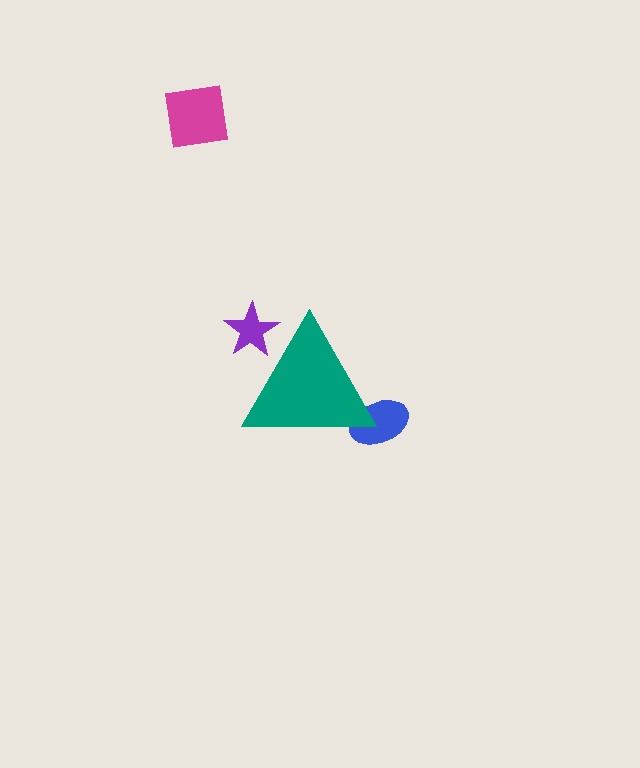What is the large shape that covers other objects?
A teal triangle.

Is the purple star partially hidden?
Yes, the purple star is partially hidden behind the teal triangle.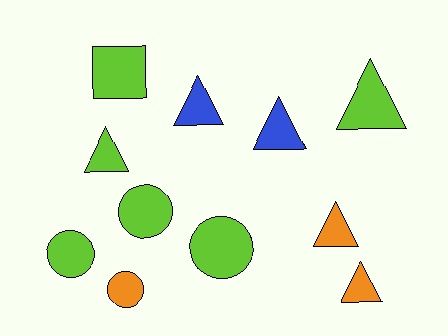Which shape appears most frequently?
Triangle, with 6 objects.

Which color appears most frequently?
Lime, with 6 objects.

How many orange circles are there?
There is 1 orange circle.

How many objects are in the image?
There are 11 objects.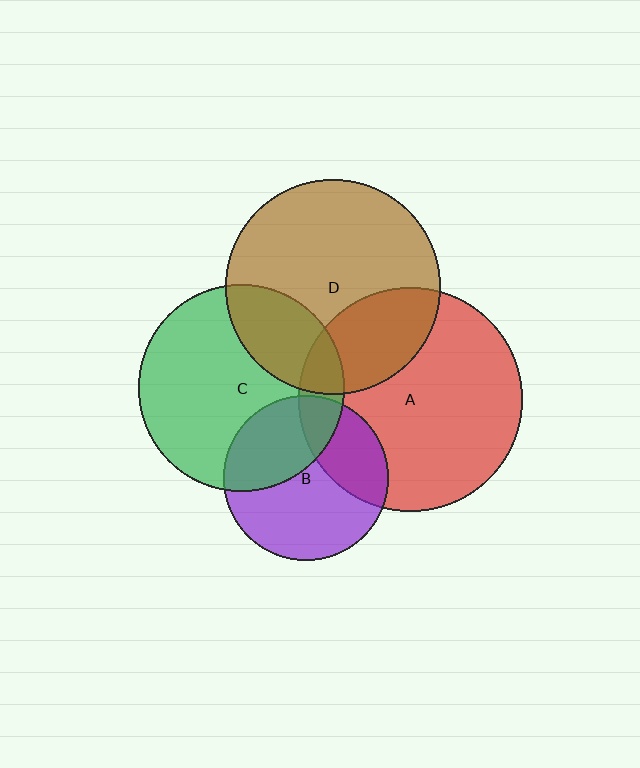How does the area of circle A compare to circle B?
Approximately 1.8 times.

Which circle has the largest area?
Circle A (red).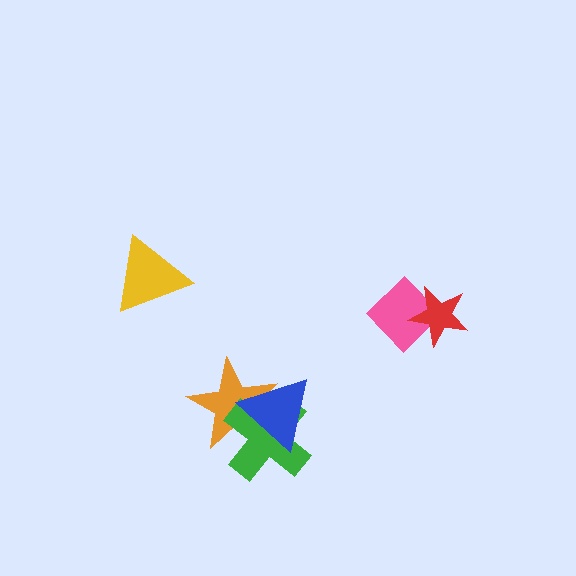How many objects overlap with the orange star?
2 objects overlap with the orange star.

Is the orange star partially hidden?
Yes, it is partially covered by another shape.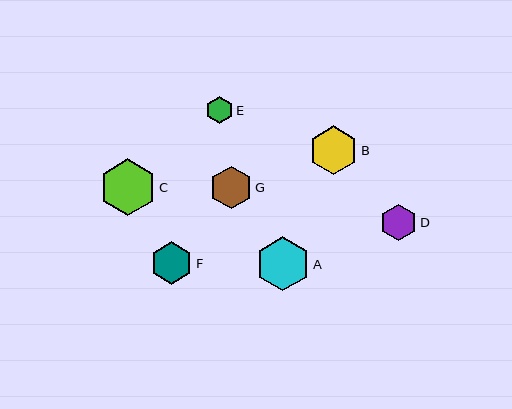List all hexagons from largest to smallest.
From largest to smallest: C, A, B, F, G, D, E.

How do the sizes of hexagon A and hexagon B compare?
Hexagon A and hexagon B are approximately the same size.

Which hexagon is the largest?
Hexagon C is the largest with a size of approximately 57 pixels.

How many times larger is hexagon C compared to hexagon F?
Hexagon C is approximately 1.3 times the size of hexagon F.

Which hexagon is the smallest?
Hexagon E is the smallest with a size of approximately 27 pixels.